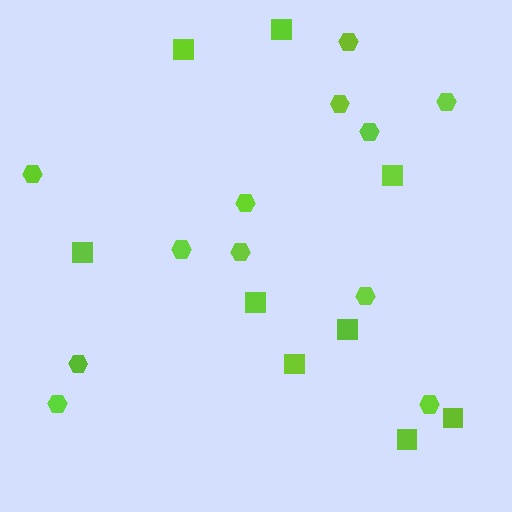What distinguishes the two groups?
There are 2 groups: one group of squares (9) and one group of hexagons (12).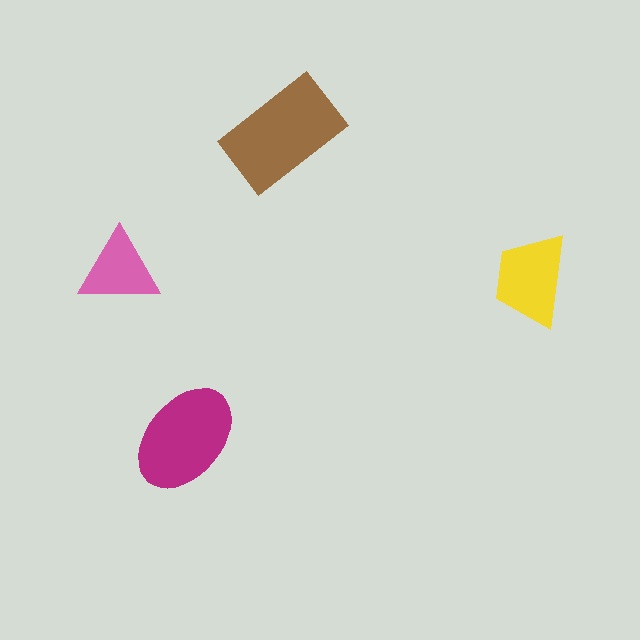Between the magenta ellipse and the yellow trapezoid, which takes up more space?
The magenta ellipse.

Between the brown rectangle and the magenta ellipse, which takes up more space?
The brown rectangle.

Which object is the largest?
The brown rectangle.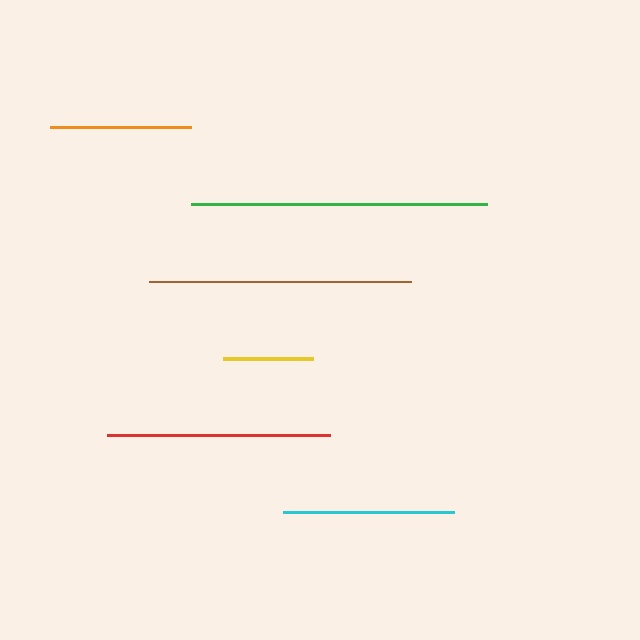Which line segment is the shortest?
The yellow line is the shortest at approximately 90 pixels.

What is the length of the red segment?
The red segment is approximately 223 pixels long.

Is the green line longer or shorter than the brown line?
The green line is longer than the brown line.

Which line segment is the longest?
The green line is the longest at approximately 296 pixels.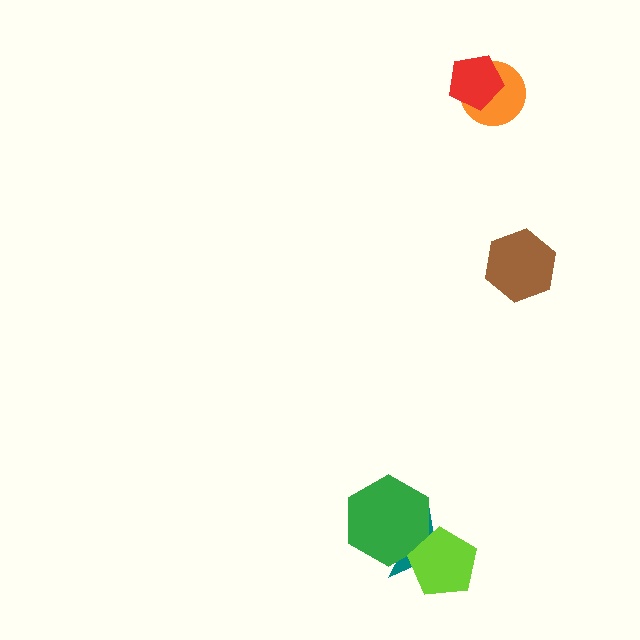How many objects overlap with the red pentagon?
1 object overlaps with the red pentagon.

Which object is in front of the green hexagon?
The lime pentagon is in front of the green hexagon.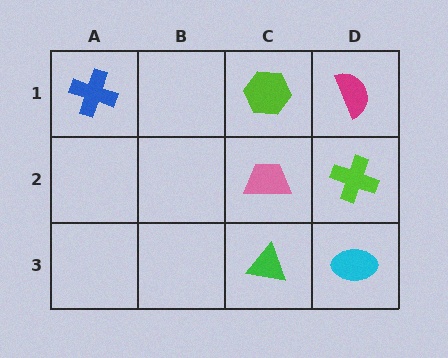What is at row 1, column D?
A magenta semicircle.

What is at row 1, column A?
A blue cross.